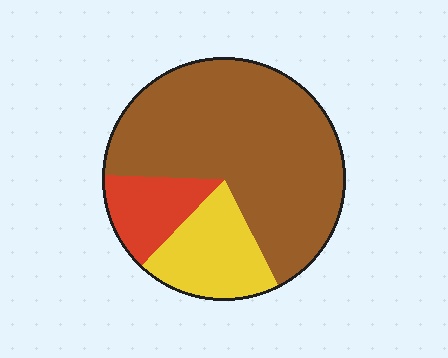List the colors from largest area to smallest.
From largest to smallest: brown, yellow, red.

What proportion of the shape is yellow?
Yellow takes up about one fifth (1/5) of the shape.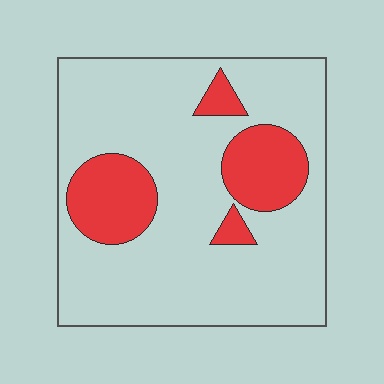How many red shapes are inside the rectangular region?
4.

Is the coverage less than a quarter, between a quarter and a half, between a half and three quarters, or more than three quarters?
Less than a quarter.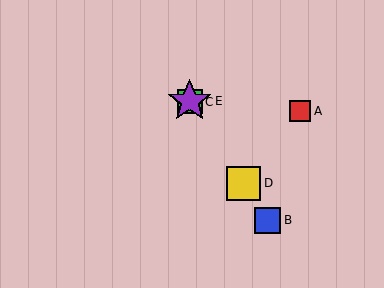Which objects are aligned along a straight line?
Objects B, C, D, E are aligned along a straight line.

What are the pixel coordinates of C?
Object C is at (190, 102).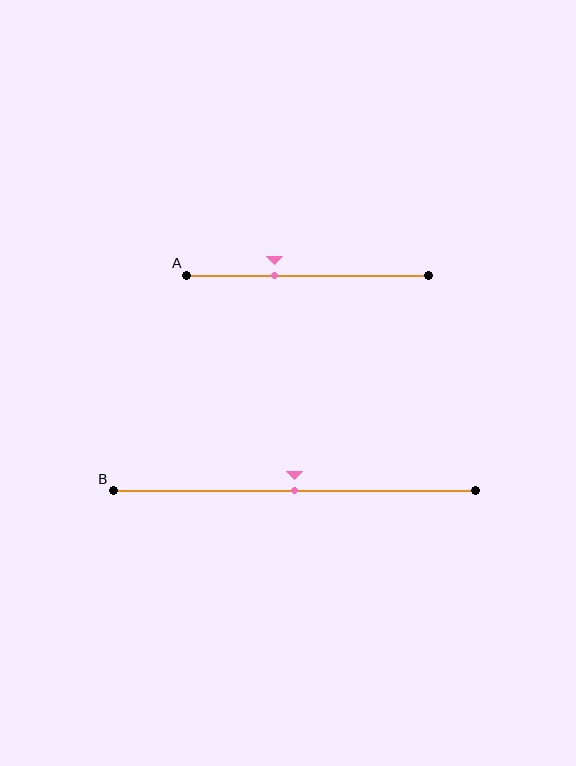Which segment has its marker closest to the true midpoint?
Segment B has its marker closest to the true midpoint.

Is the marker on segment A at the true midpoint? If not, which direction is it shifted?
No, the marker on segment A is shifted to the left by about 14% of the segment length.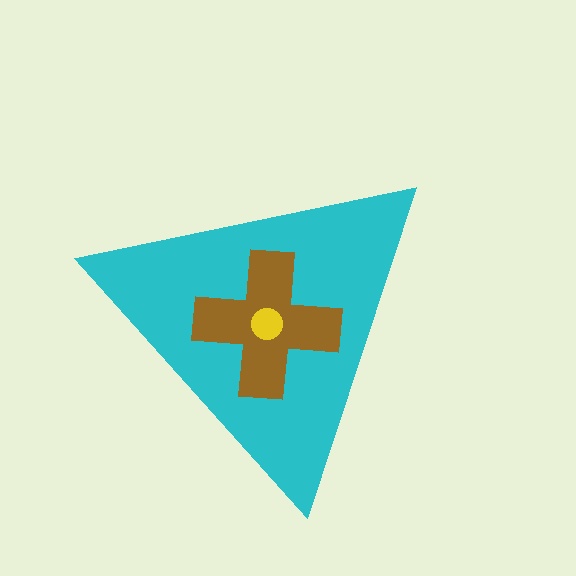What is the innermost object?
The yellow circle.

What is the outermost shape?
The cyan triangle.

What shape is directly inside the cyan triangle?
The brown cross.